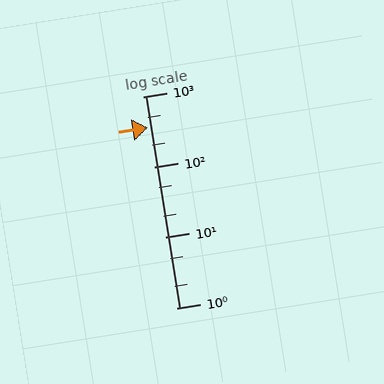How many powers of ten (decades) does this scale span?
The scale spans 3 decades, from 1 to 1000.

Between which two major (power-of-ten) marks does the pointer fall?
The pointer is between 100 and 1000.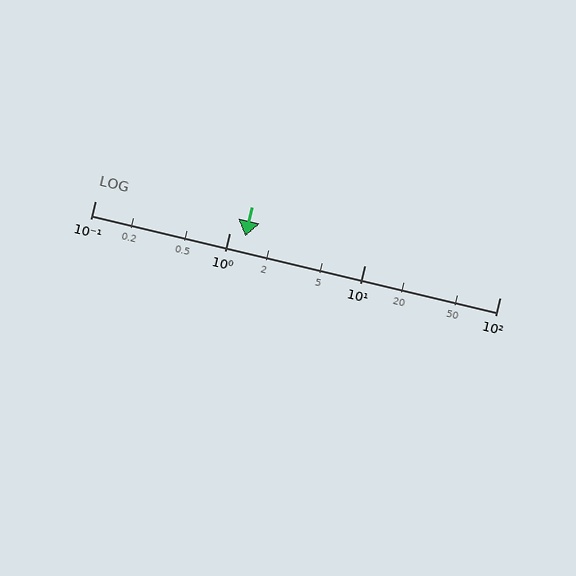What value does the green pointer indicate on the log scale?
The pointer indicates approximately 1.3.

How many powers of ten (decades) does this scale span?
The scale spans 3 decades, from 0.1 to 100.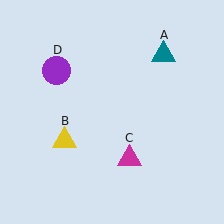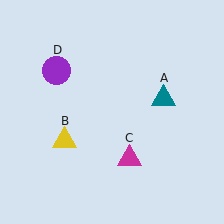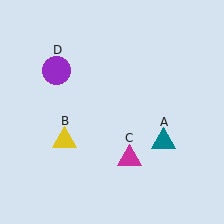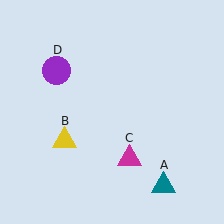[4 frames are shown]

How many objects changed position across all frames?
1 object changed position: teal triangle (object A).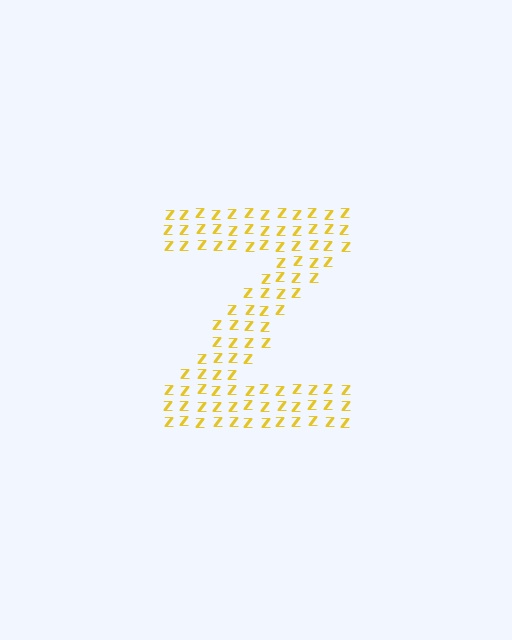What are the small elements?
The small elements are letter Z's.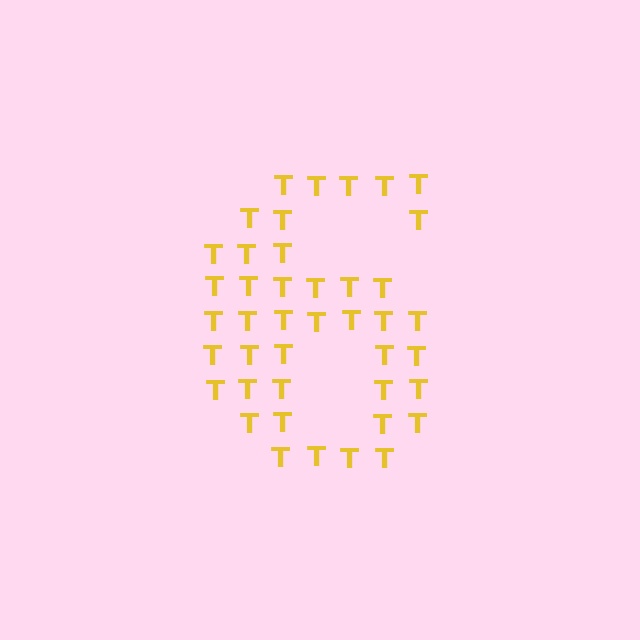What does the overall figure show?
The overall figure shows the digit 6.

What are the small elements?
The small elements are letter T's.